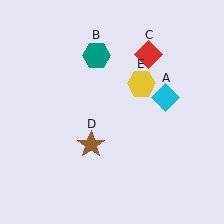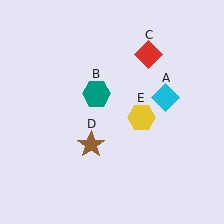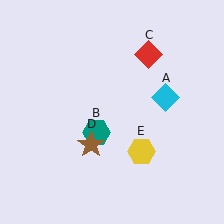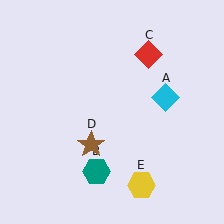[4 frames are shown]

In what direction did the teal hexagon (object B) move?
The teal hexagon (object B) moved down.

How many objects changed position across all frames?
2 objects changed position: teal hexagon (object B), yellow hexagon (object E).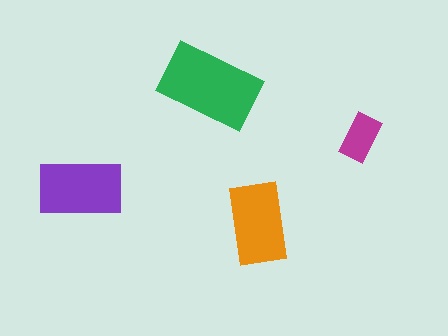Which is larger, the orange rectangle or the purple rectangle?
The purple one.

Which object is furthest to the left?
The purple rectangle is leftmost.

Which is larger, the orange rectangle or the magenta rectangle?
The orange one.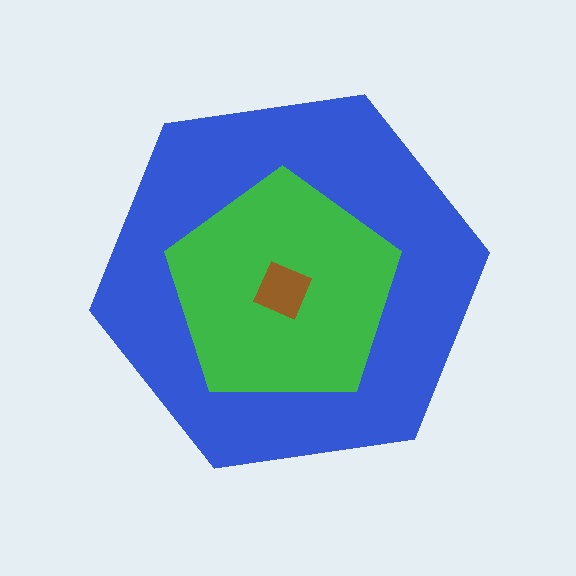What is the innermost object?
The brown diamond.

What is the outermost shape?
The blue hexagon.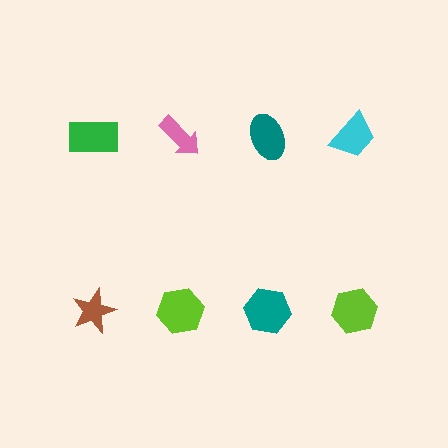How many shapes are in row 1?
4 shapes.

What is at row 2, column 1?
A brown star.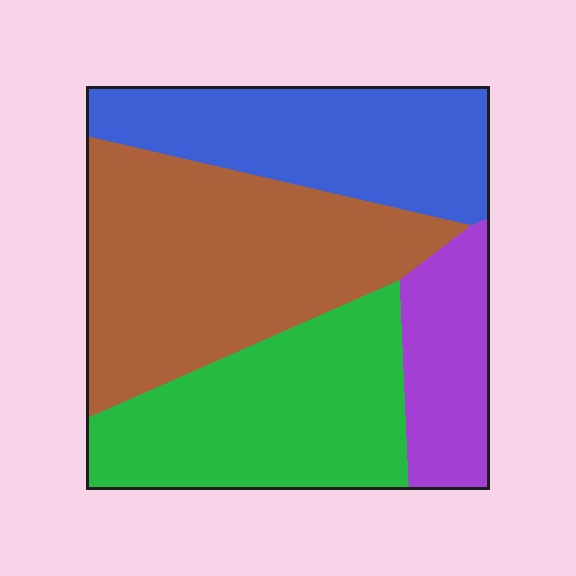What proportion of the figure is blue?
Blue covers 24% of the figure.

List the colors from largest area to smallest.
From largest to smallest: brown, green, blue, purple.